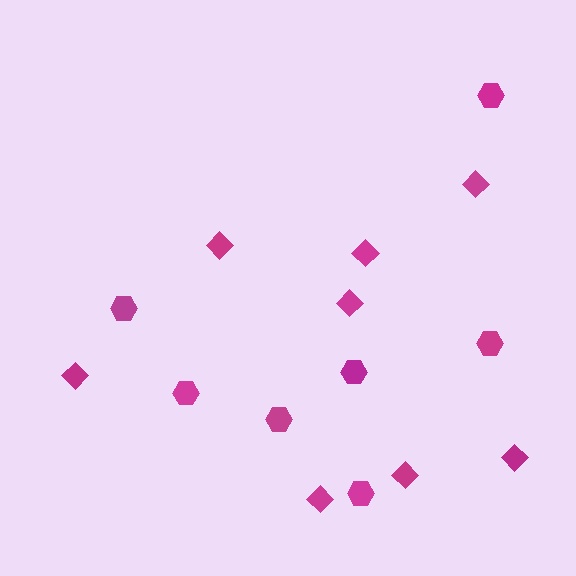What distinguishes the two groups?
There are 2 groups: one group of hexagons (7) and one group of diamonds (8).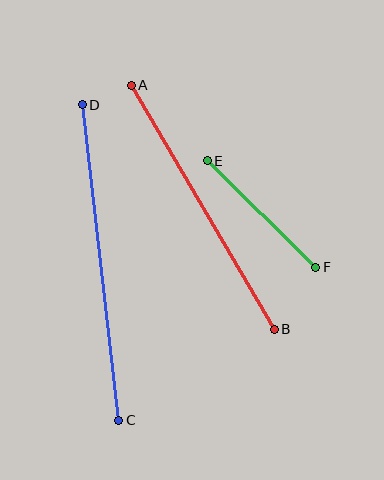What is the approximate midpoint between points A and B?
The midpoint is at approximately (203, 207) pixels.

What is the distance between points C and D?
The distance is approximately 318 pixels.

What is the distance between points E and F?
The distance is approximately 152 pixels.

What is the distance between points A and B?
The distance is approximately 283 pixels.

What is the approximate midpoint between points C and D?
The midpoint is at approximately (101, 263) pixels.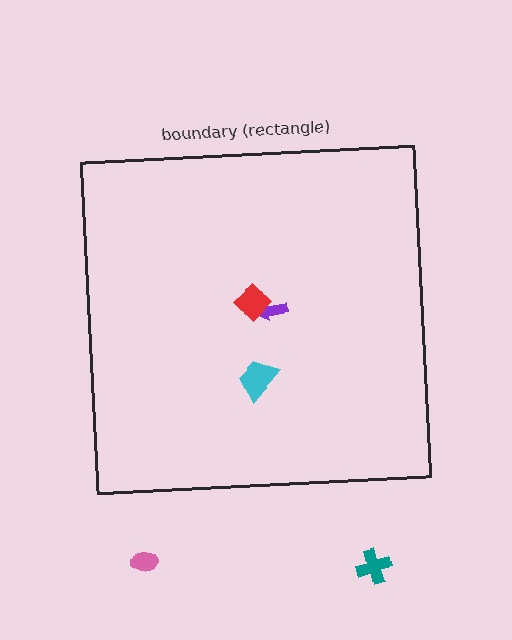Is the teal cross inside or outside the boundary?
Outside.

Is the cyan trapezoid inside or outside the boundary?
Inside.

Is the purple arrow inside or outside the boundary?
Inside.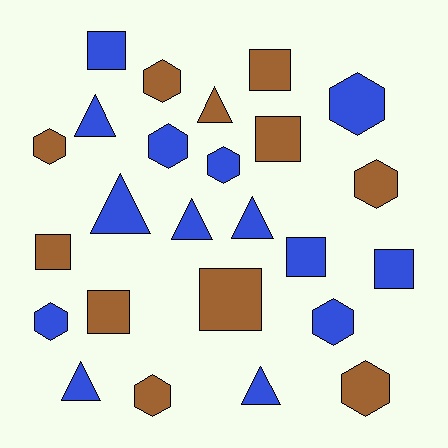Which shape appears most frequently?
Hexagon, with 10 objects.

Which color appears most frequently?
Blue, with 14 objects.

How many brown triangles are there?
There is 1 brown triangle.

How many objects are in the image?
There are 25 objects.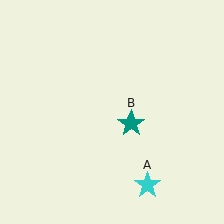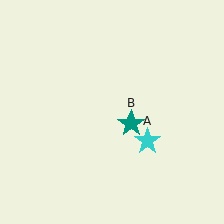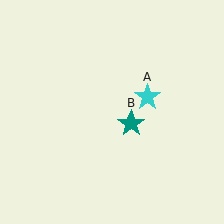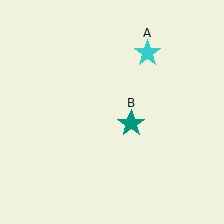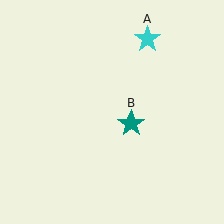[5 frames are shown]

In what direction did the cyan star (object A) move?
The cyan star (object A) moved up.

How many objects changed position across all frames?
1 object changed position: cyan star (object A).